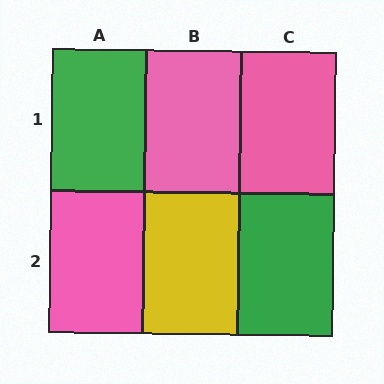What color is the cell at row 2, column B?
Yellow.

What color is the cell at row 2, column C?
Green.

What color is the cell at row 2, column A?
Pink.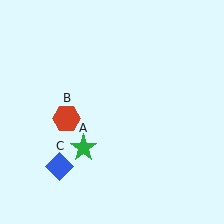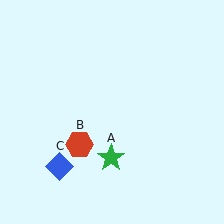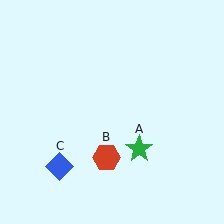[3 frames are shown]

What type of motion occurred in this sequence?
The green star (object A), red hexagon (object B) rotated counterclockwise around the center of the scene.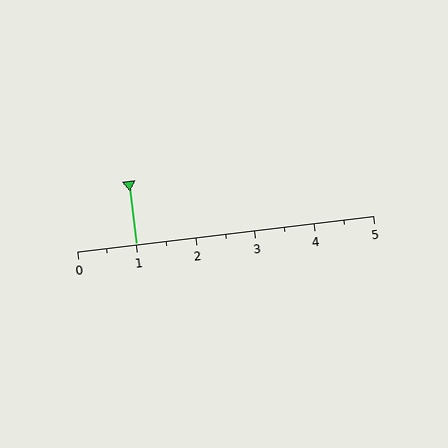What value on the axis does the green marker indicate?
The marker indicates approximately 1.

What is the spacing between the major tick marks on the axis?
The major ticks are spaced 1 apart.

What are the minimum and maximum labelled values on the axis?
The axis runs from 0 to 5.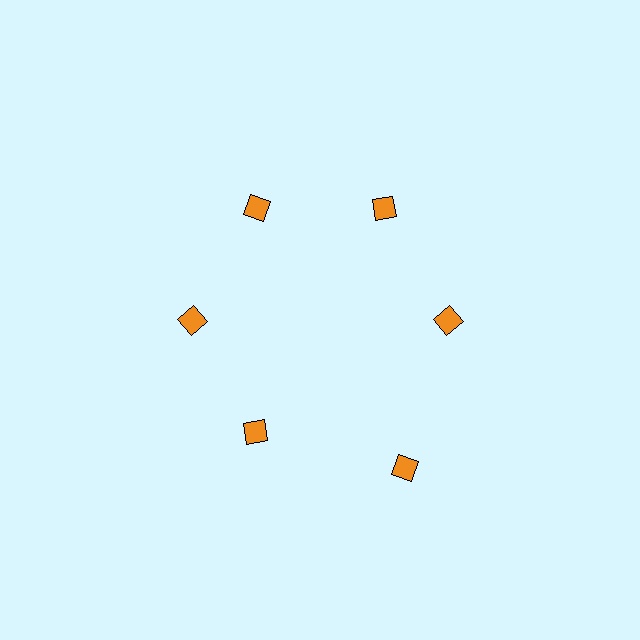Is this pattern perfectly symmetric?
No. The 6 orange diamonds are arranged in a ring, but one element near the 5 o'clock position is pushed outward from the center, breaking the 6-fold rotational symmetry.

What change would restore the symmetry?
The symmetry would be restored by moving it inward, back onto the ring so that all 6 diamonds sit at equal angles and equal distance from the center.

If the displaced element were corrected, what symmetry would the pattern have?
It would have 6-fold rotational symmetry — the pattern would map onto itself every 60 degrees.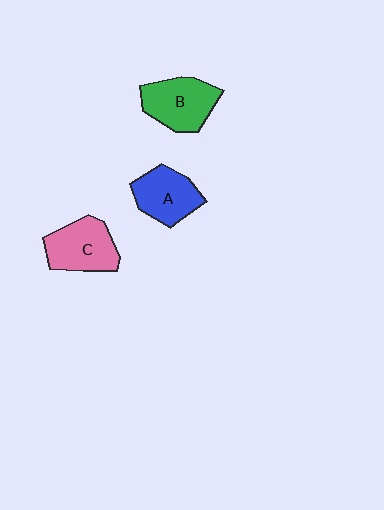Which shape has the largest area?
Shape B (green).